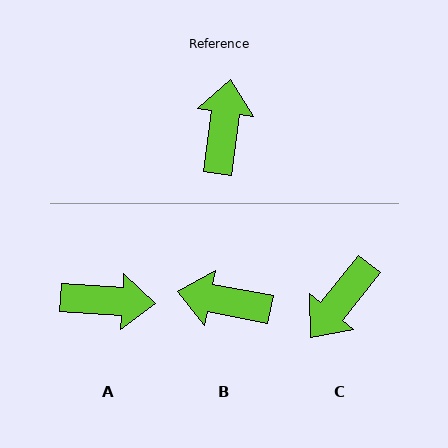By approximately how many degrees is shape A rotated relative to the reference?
Approximately 86 degrees clockwise.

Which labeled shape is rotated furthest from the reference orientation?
C, about 148 degrees away.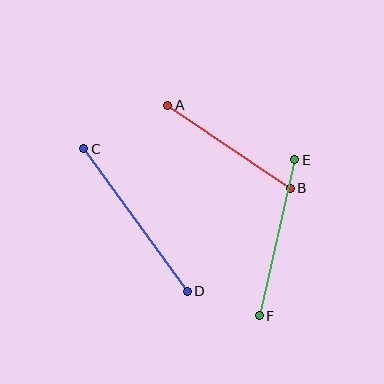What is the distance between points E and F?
The distance is approximately 160 pixels.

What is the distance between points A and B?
The distance is approximately 148 pixels.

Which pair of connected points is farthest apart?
Points C and D are farthest apart.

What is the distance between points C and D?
The distance is approximately 176 pixels.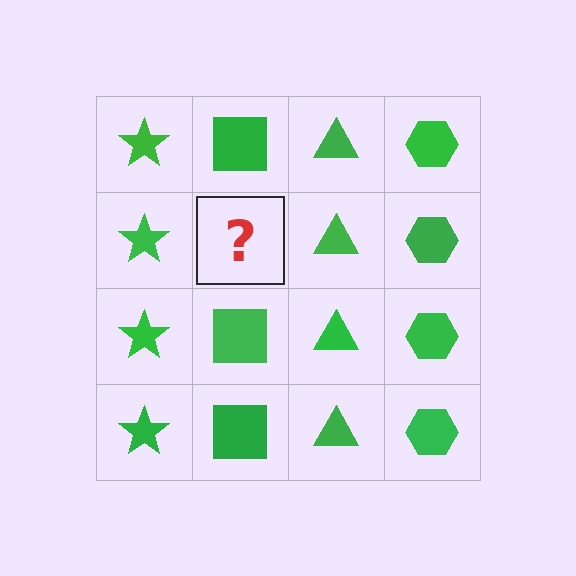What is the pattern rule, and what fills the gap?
The rule is that each column has a consistent shape. The gap should be filled with a green square.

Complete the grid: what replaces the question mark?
The question mark should be replaced with a green square.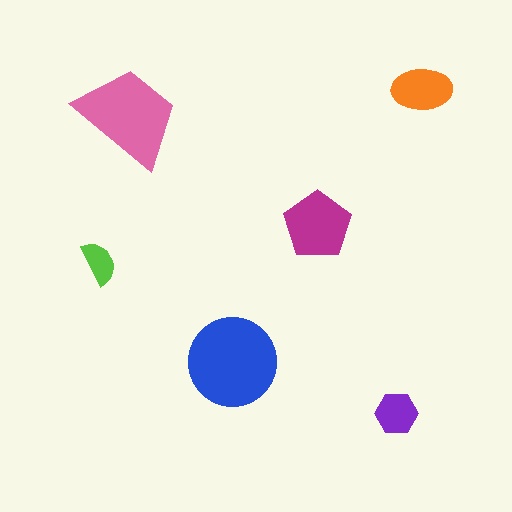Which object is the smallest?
The lime semicircle.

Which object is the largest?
The blue circle.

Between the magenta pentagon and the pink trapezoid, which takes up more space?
The pink trapezoid.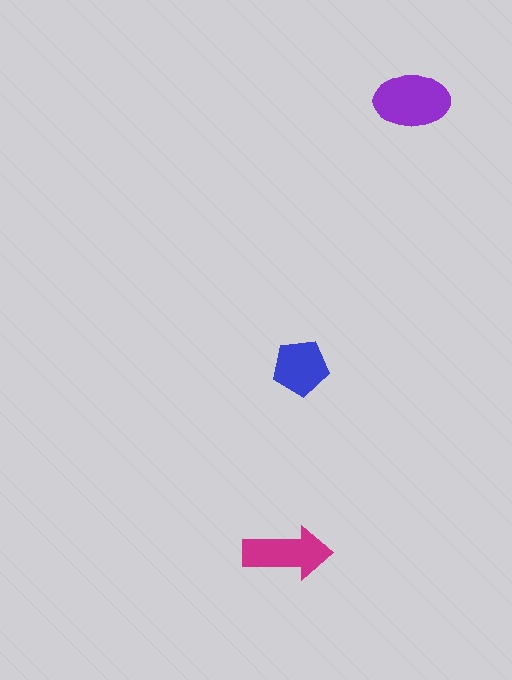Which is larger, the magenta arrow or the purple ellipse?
The purple ellipse.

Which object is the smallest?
The blue pentagon.